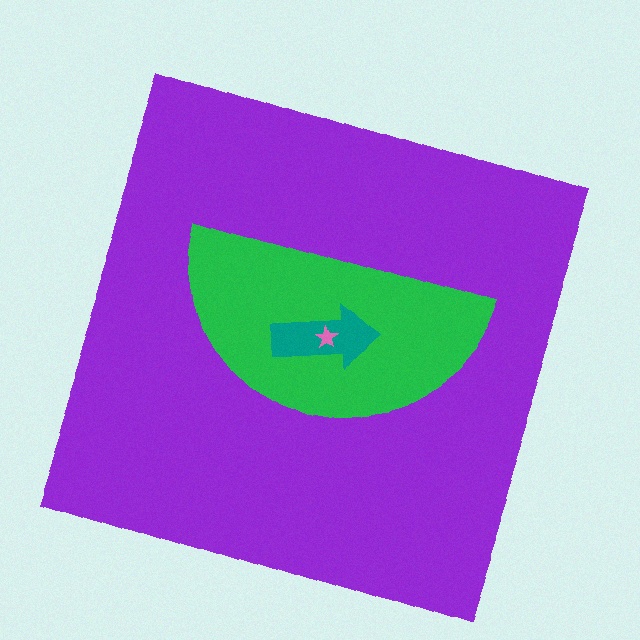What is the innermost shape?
The pink star.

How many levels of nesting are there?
4.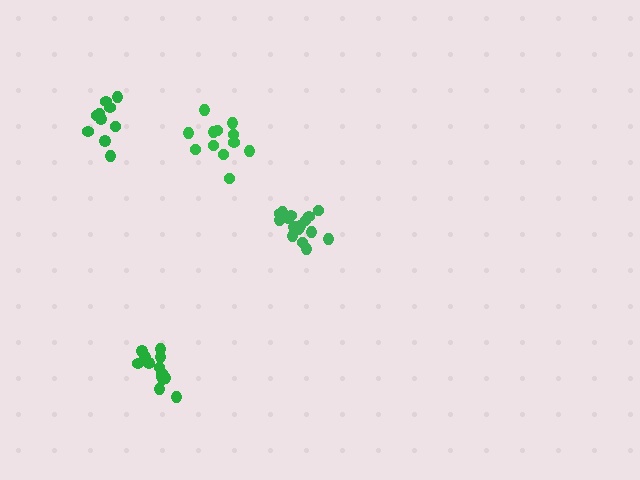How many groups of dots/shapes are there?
There are 4 groups.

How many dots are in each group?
Group 1: 10 dots, Group 2: 14 dots, Group 3: 16 dots, Group 4: 12 dots (52 total).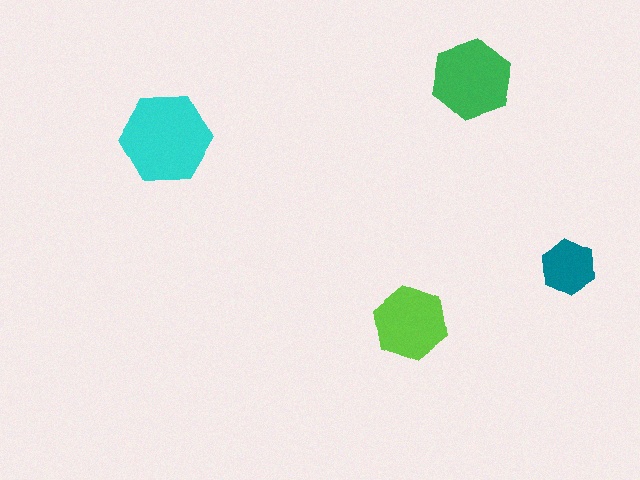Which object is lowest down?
The lime hexagon is bottommost.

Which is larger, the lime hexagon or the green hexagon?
The green one.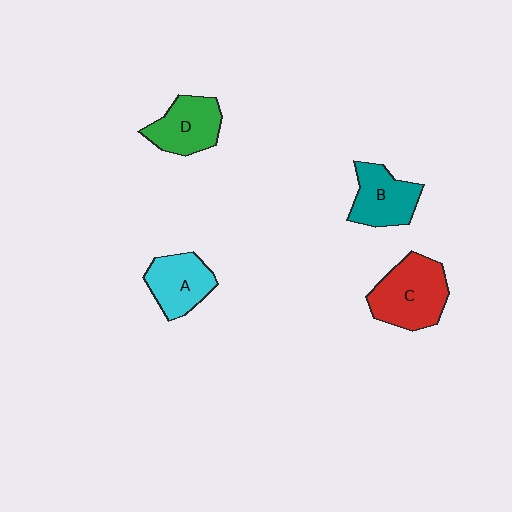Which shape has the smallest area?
Shape A (cyan).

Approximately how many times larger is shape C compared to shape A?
Approximately 1.4 times.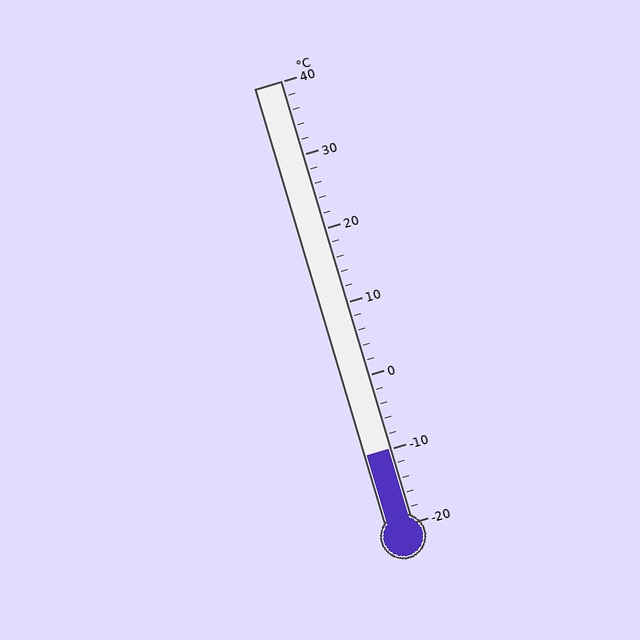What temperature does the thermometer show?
The thermometer shows approximately -10°C.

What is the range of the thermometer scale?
The thermometer scale ranges from -20°C to 40°C.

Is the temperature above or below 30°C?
The temperature is below 30°C.